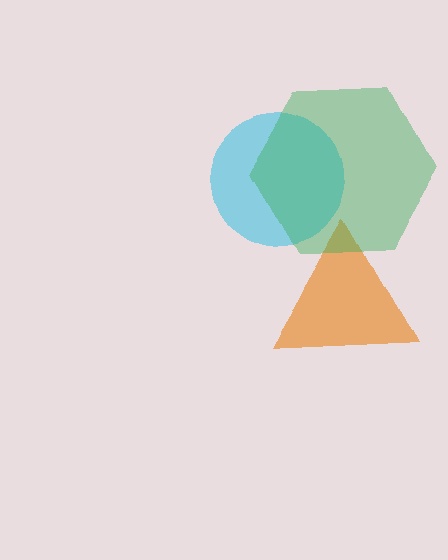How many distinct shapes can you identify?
There are 3 distinct shapes: a cyan circle, an orange triangle, a green hexagon.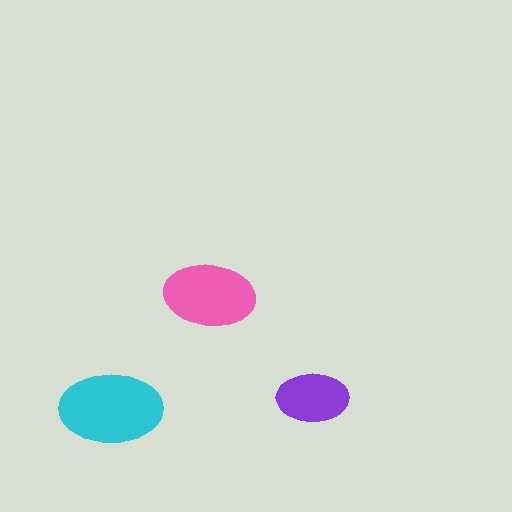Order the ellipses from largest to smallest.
the cyan one, the pink one, the purple one.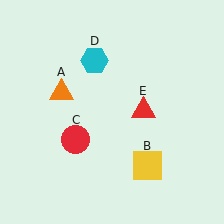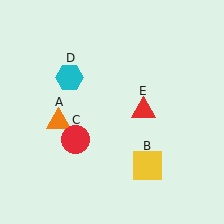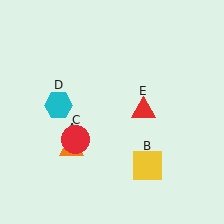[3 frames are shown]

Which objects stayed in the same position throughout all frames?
Yellow square (object B) and red circle (object C) and red triangle (object E) remained stationary.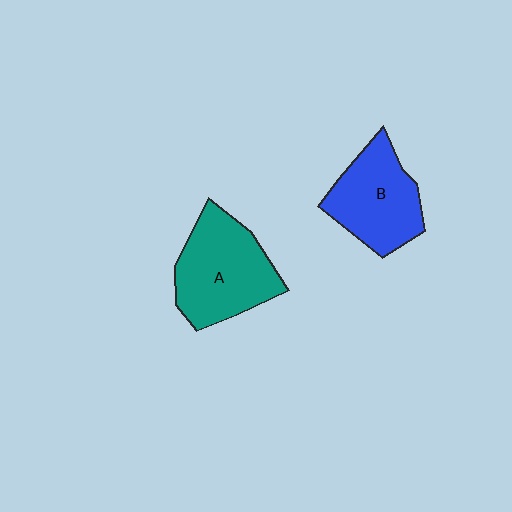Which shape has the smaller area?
Shape B (blue).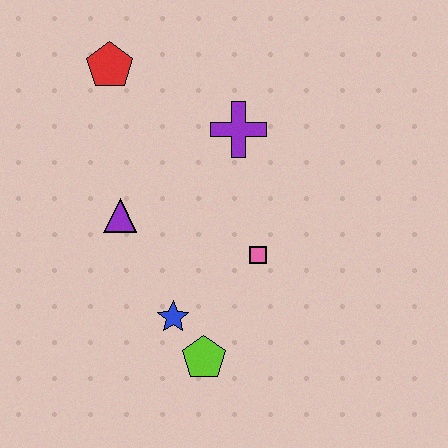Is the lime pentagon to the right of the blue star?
Yes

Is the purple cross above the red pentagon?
No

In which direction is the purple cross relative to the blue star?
The purple cross is above the blue star.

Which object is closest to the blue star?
The lime pentagon is closest to the blue star.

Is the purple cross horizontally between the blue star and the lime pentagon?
No